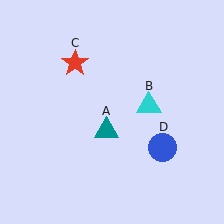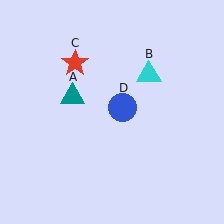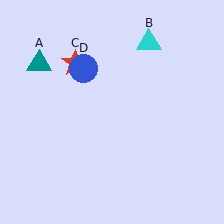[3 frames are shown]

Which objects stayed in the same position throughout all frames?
Red star (object C) remained stationary.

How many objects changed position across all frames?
3 objects changed position: teal triangle (object A), cyan triangle (object B), blue circle (object D).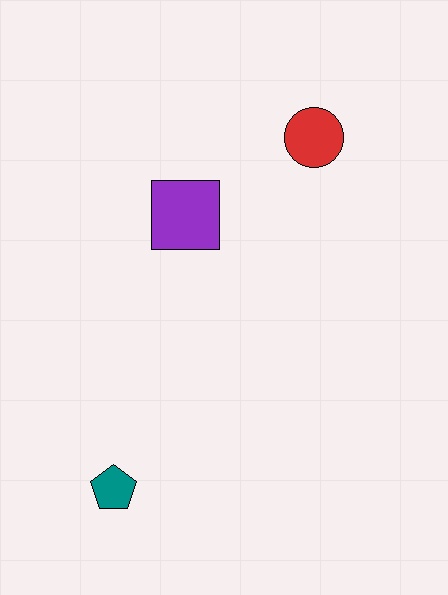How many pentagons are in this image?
There is 1 pentagon.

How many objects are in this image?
There are 3 objects.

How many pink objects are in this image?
There are no pink objects.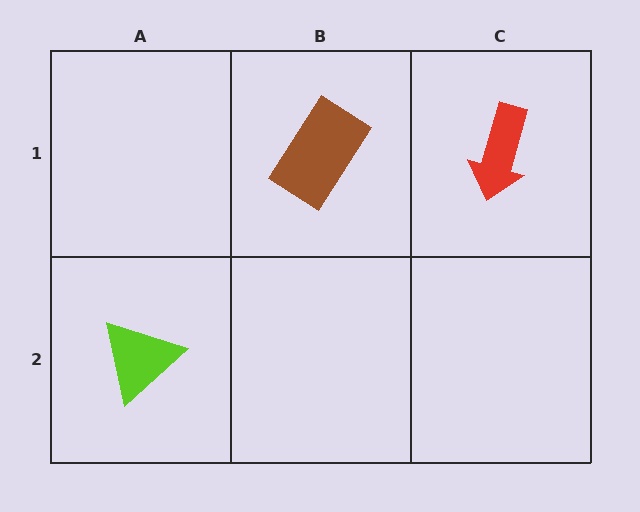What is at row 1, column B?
A brown rectangle.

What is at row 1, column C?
A red arrow.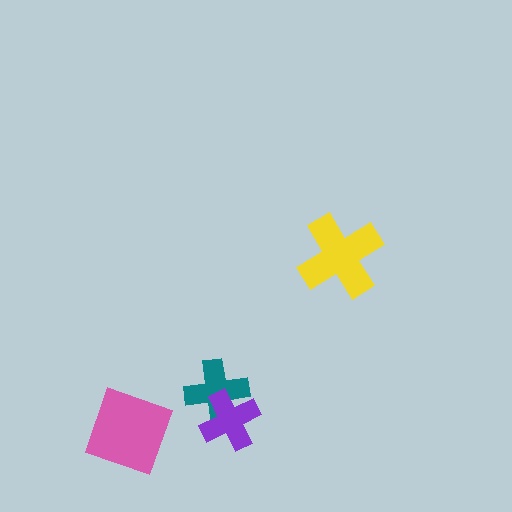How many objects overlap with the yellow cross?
0 objects overlap with the yellow cross.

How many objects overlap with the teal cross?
1 object overlaps with the teal cross.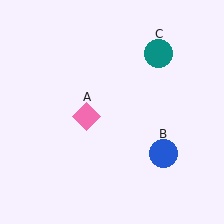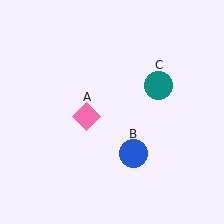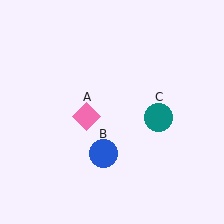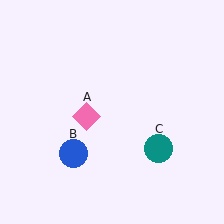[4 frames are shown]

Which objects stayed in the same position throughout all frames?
Pink diamond (object A) remained stationary.